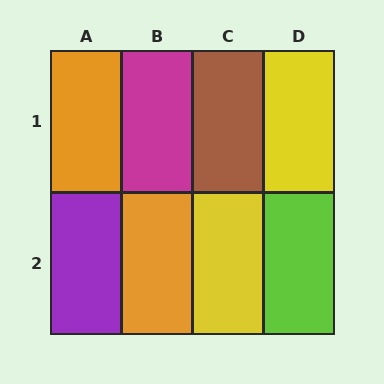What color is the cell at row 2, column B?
Orange.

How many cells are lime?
1 cell is lime.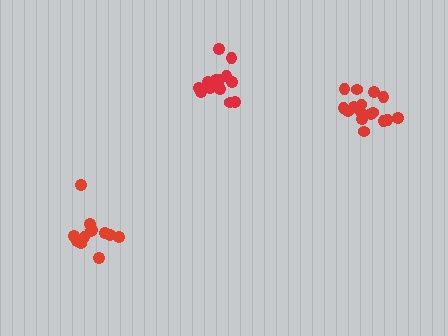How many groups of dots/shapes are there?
There are 3 groups.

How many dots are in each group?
Group 1: 12 dots, Group 2: 16 dots, Group 3: 18 dots (46 total).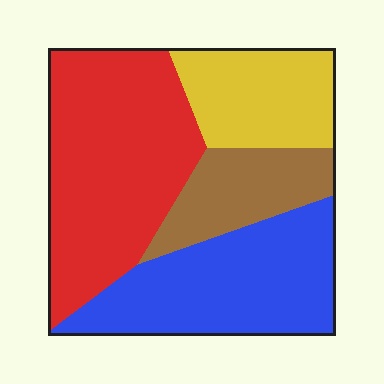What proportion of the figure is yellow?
Yellow takes up about one sixth (1/6) of the figure.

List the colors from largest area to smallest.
From largest to smallest: red, blue, yellow, brown.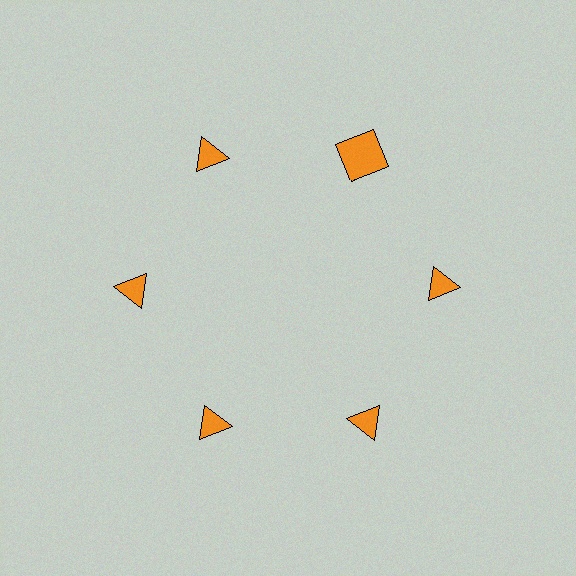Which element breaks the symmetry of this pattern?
The orange square at roughly the 1 o'clock position breaks the symmetry. All other shapes are orange triangles.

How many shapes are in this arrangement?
There are 6 shapes arranged in a ring pattern.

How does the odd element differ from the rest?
It has a different shape: square instead of triangle.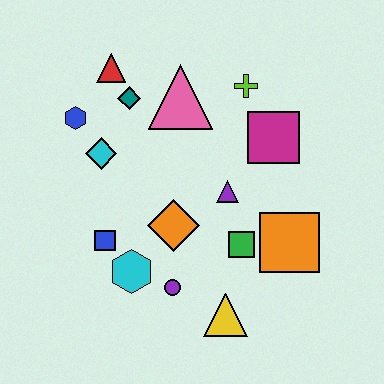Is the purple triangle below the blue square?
No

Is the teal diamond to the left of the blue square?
No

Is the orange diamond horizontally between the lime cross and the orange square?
No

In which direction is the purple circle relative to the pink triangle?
The purple circle is below the pink triangle.